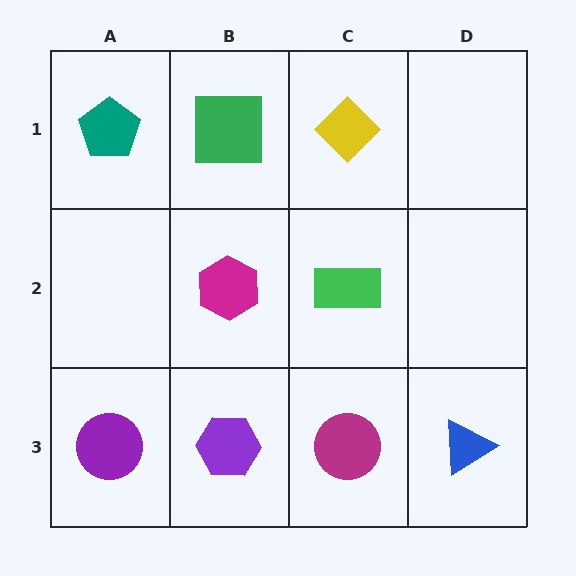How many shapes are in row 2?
2 shapes.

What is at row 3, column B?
A purple hexagon.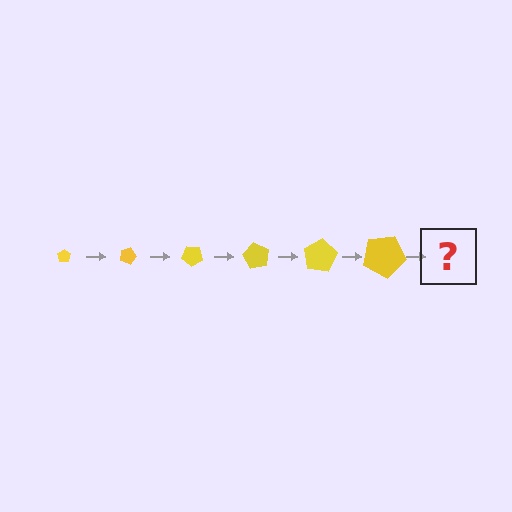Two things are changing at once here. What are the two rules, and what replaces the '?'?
The two rules are that the pentagon grows larger each step and it rotates 20 degrees each step. The '?' should be a pentagon, larger than the previous one and rotated 120 degrees from the start.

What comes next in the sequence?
The next element should be a pentagon, larger than the previous one and rotated 120 degrees from the start.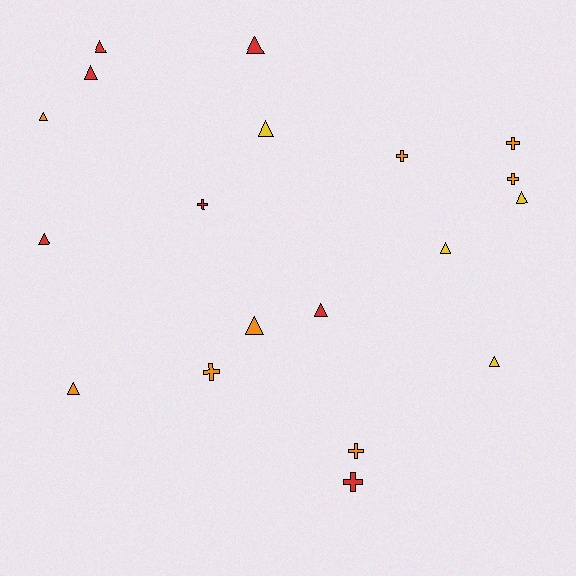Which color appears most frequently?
Orange, with 8 objects.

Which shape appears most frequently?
Triangle, with 12 objects.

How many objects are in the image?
There are 19 objects.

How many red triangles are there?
There are 5 red triangles.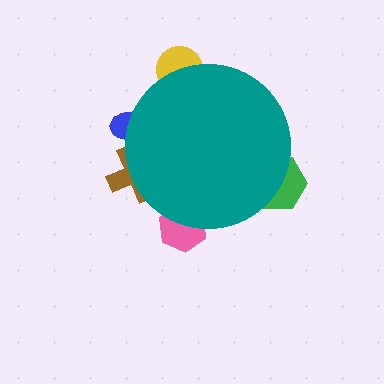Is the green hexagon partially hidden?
Yes, the green hexagon is partially hidden behind the teal circle.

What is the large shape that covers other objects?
A teal circle.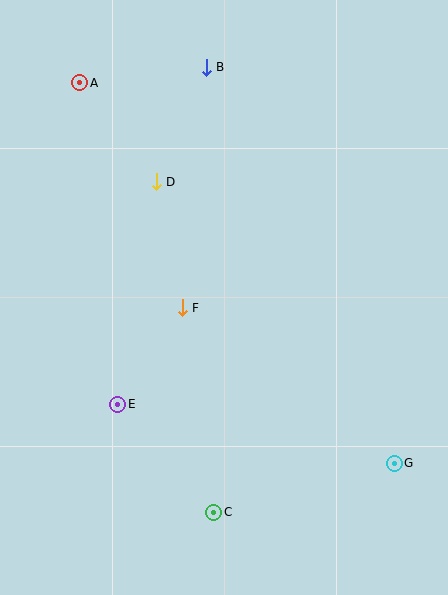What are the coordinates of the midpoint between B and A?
The midpoint between B and A is at (143, 75).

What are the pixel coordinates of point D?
Point D is at (156, 182).